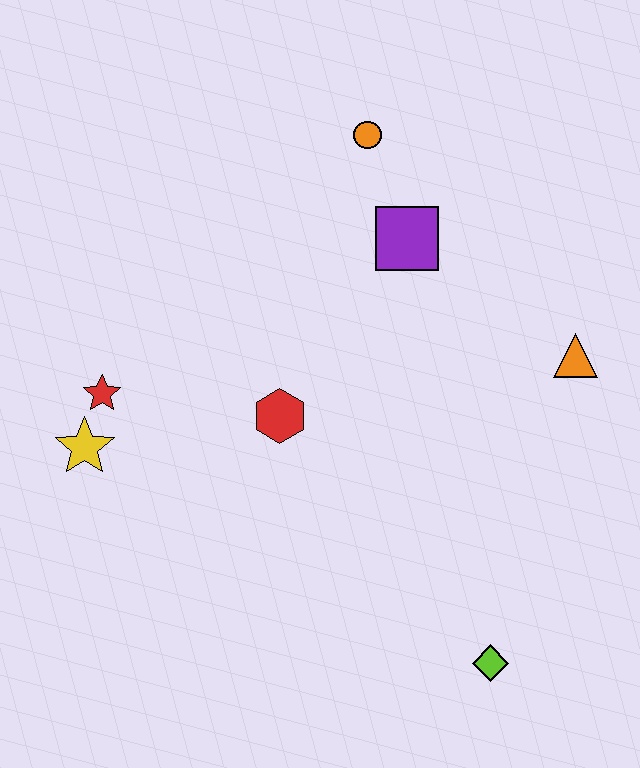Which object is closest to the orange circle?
The purple square is closest to the orange circle.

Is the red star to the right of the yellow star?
Yes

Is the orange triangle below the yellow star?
No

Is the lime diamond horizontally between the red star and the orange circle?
No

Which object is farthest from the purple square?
The lime diamond is farthest from the purple square.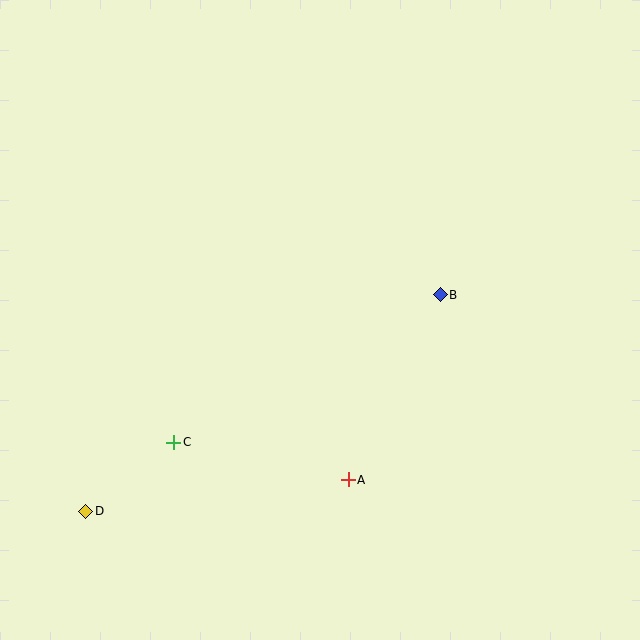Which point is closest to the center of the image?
Point B at (440, 295) is closest to the center.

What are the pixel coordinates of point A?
Point A is at (348, 480).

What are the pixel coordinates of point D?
Point D is at (86, 511).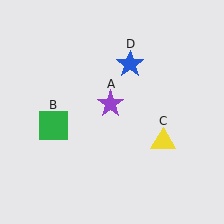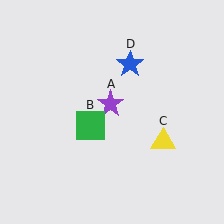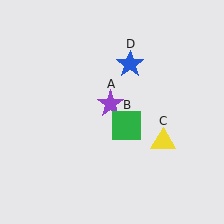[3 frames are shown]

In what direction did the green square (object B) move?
The green square (object B) moved right.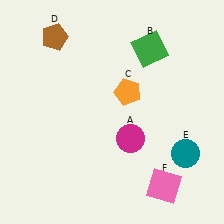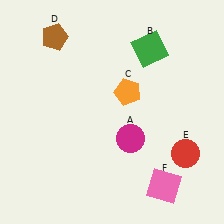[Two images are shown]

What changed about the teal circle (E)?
In Image 1, E is teal. In Image 2, it changed to red.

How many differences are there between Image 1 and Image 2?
There is 1 difference between the two images.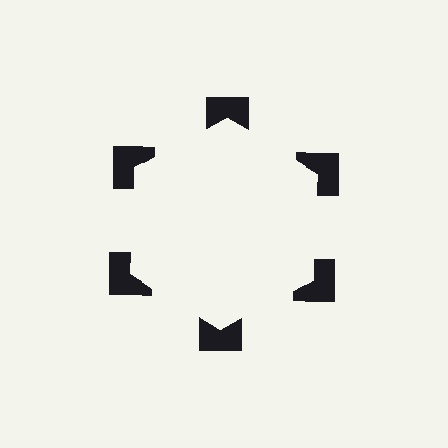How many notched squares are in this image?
There are 6 — one at each vertex of the illusory hexagon.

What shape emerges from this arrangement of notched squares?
An illusory hexagon — its edges are inferred from the aligned wedge cuts in the notched squares, not physically drawn.